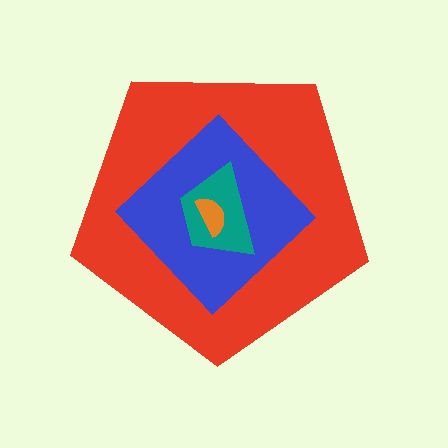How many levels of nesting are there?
4.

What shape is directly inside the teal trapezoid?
The orange semicircle.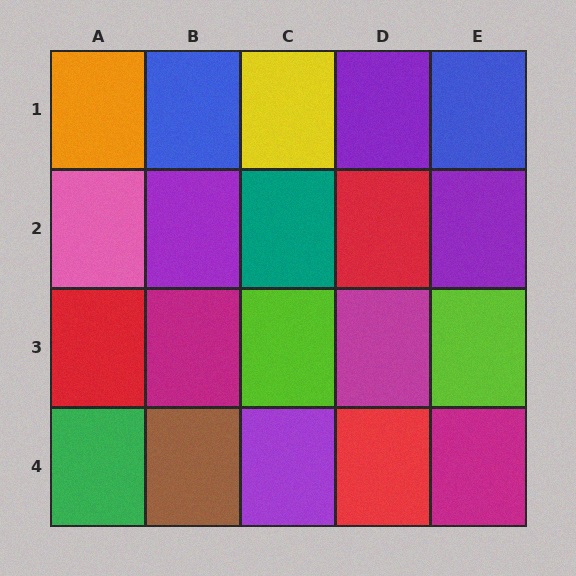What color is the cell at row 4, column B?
Brown.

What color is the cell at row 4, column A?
Green.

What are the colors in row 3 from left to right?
Red, magenta, lime, magenta, lime.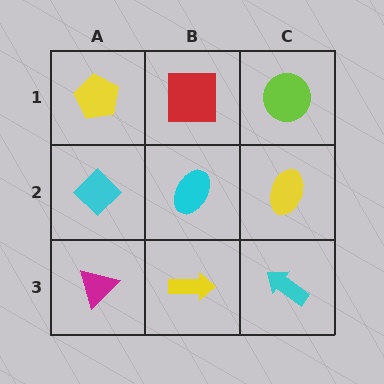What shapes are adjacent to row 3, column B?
A cyan ellipse (row 2, column B), a magenta triangle (row 3, column A), a cyan arrow (row 3, column C).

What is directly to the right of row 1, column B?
A lime circle.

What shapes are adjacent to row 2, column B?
A red square (row 1, column B), a yellow arrow (row 3, column B), a cyan diamond (row 2, column A), a yellow ellipse (row 2, column C).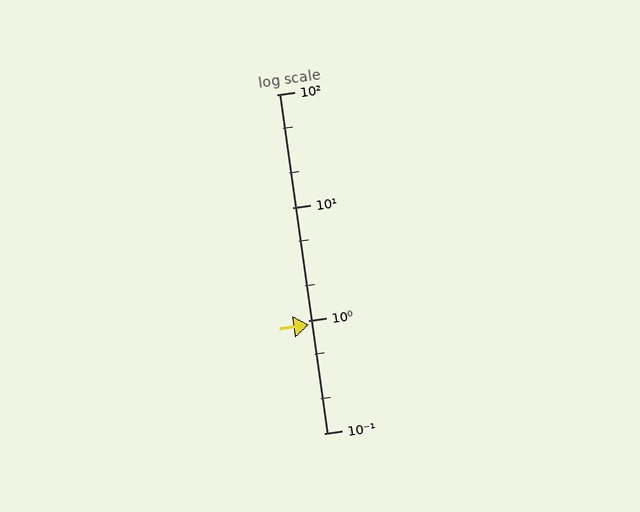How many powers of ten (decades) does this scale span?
The scale spans 3 decades, from 0.1 to 100.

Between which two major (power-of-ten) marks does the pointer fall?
The pointer is between 0.1 and 1.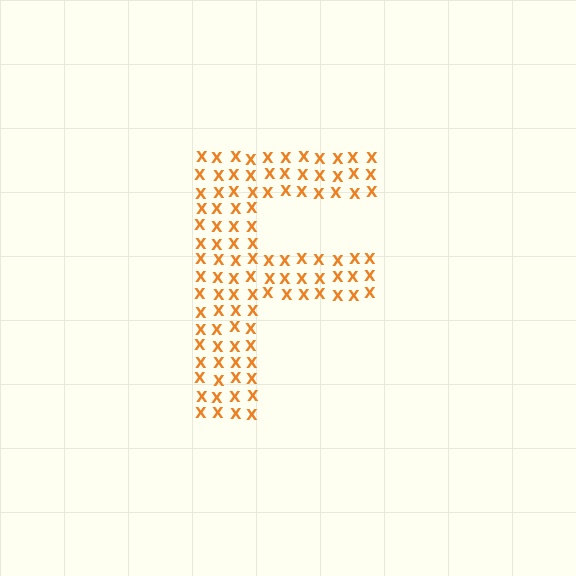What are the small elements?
The small elements are letter X's.